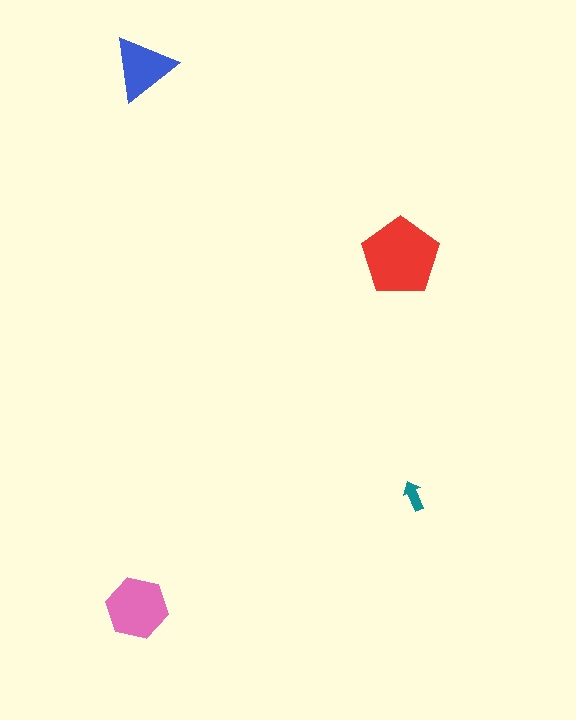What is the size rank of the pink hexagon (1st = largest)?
2nd.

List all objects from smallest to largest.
The teal arrow, the blue triangle, the pink hexagon, the red pentagon.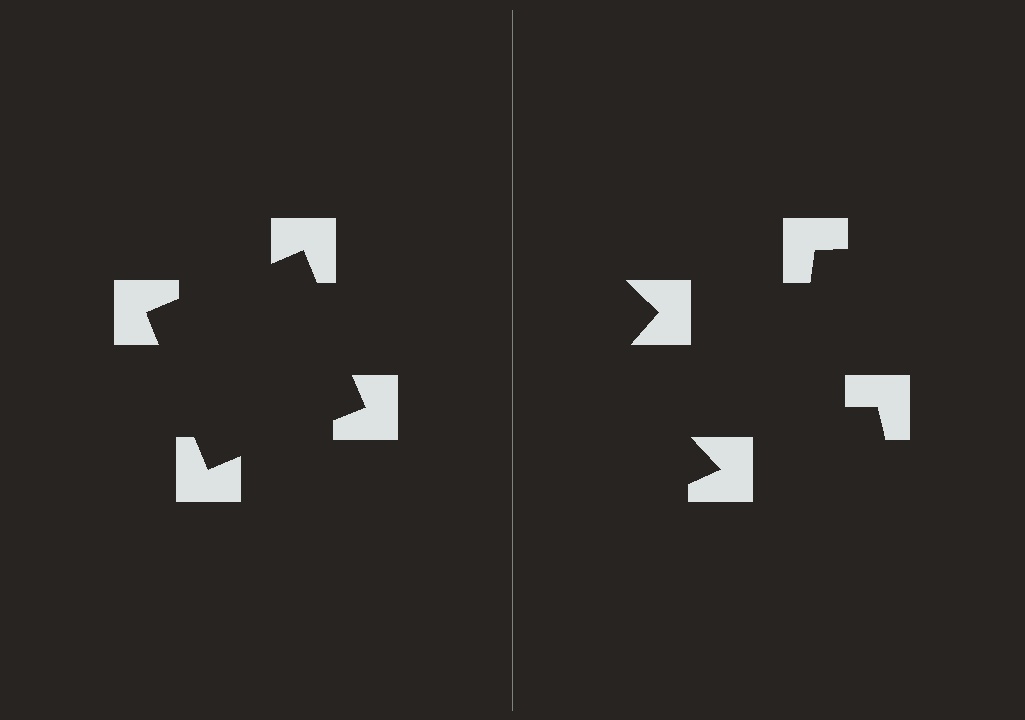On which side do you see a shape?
An illusory square appears on the left side. On the right side the wedge cuts are rotated, so no coherent shape forms.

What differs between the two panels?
The notched squares are positioned identically on both sides; only the wedge orientations differ. On the left they align to a square; on the right they are misaligned.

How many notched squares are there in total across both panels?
8 — 4 on each side.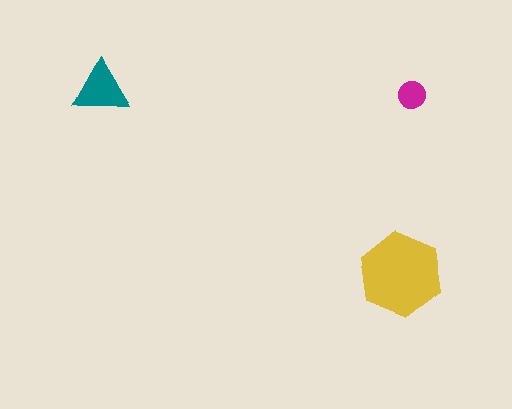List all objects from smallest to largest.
The magenta circle, the teal triangle, the yellow hexagon.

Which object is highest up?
The magenta circle is topmost.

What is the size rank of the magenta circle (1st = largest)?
3rd.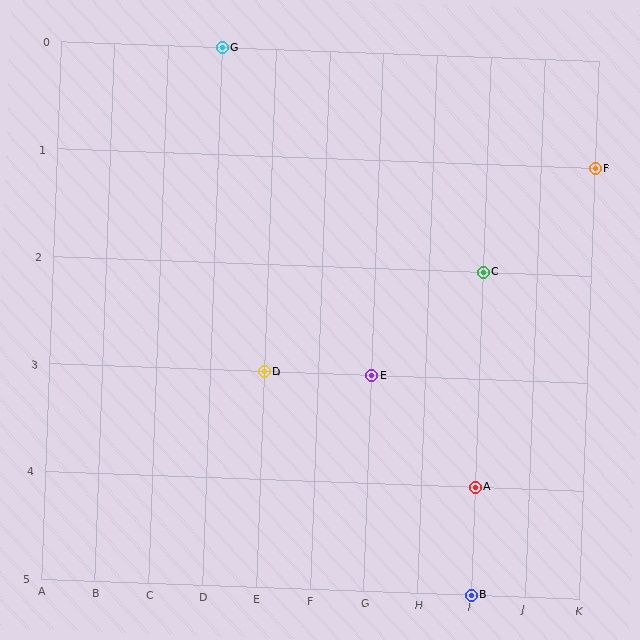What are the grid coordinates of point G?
Point G is at grid coordinates (D, 0).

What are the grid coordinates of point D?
Point D is at grid coordinates (E, 3).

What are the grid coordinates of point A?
Point A is at grid coordinates (I, 4).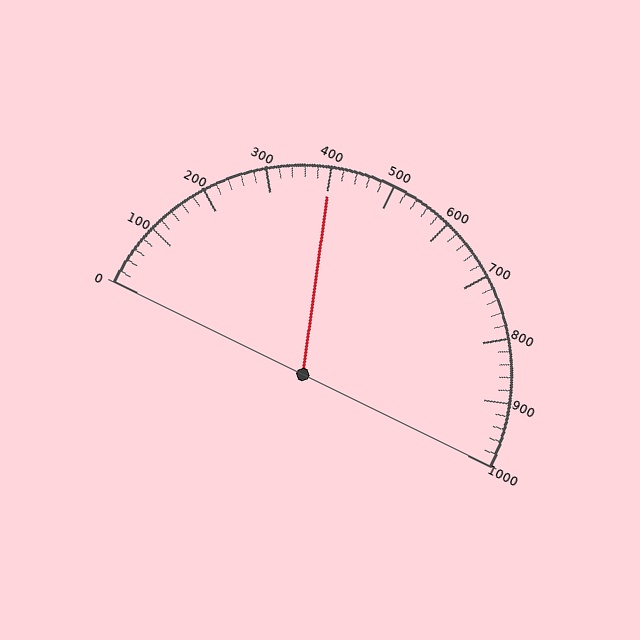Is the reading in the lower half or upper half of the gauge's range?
The reading is in the lower half of the range (0 to 1000).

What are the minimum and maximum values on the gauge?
The gauge ranges from 0 to 1000.